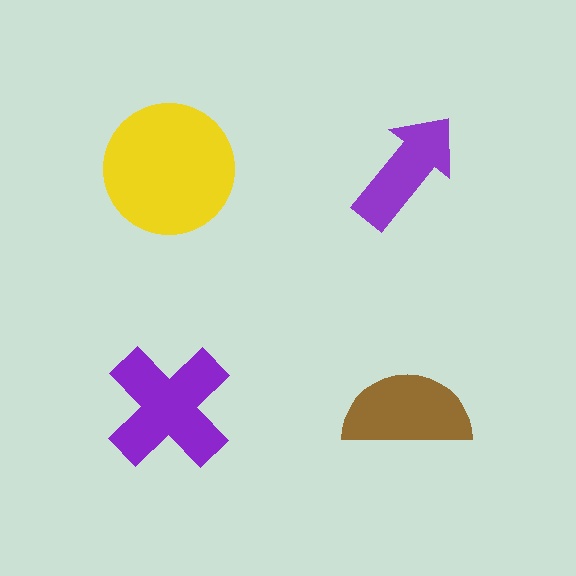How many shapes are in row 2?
2 shapes.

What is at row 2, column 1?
A purple cross.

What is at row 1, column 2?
A purple arrow.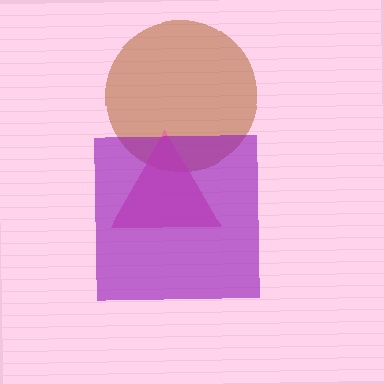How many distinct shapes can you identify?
There are 3 distinct shapes: a brown circle, a pink triangle, a purple square.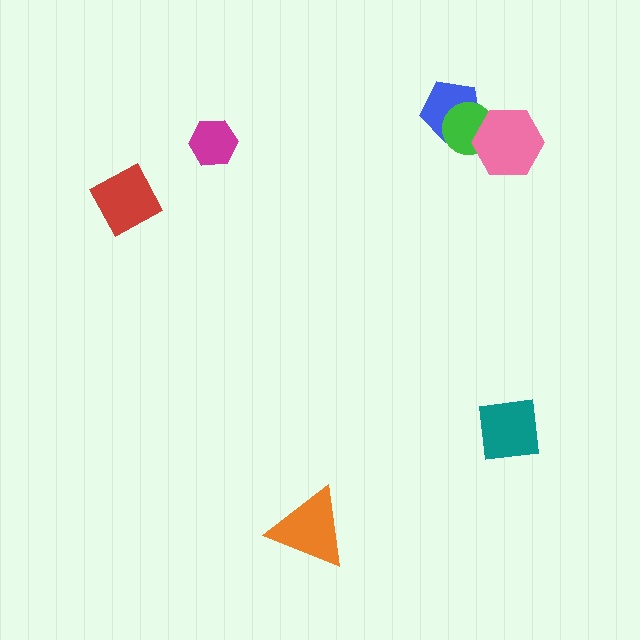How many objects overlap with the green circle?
2 objects overlap with the green circle.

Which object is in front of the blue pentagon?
The green circle is in front of the blue pentagon.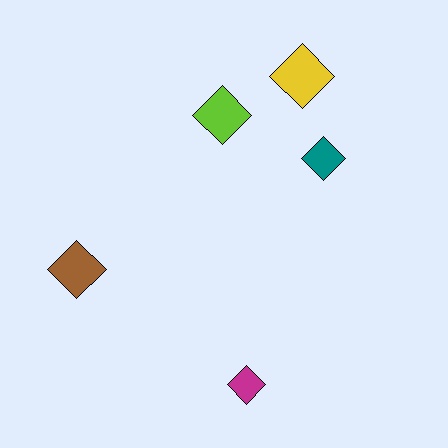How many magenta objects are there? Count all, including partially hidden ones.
There is 1 magenta object.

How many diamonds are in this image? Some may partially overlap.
There are 5 diamonds.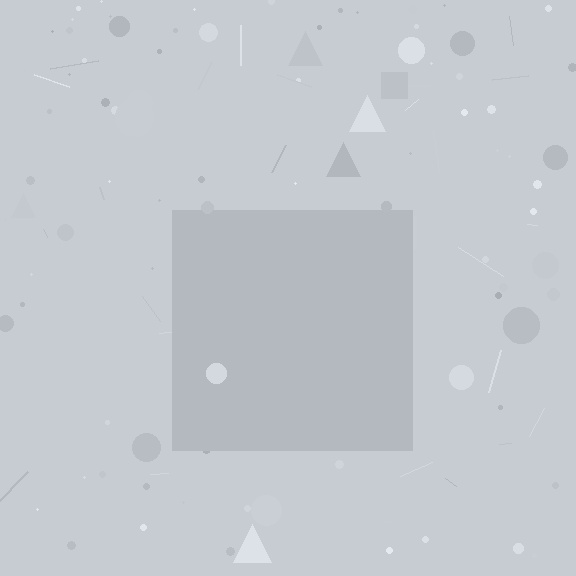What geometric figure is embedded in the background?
A square is embedded in the background.